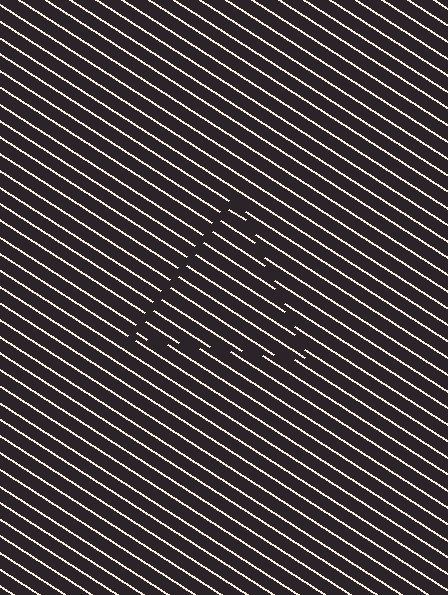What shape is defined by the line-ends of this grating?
An illusory triangle. The interior of the shape contains the same grating, shifted by half a period — the contour is defined by the phase discontinuity where line-ends from the inner and outer gratings abut.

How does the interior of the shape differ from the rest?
The interior of the shape contains the same grating, shifted by half a period — the contour is defined by the phase discontinuity where line-ends from the inner and outer gratings abut.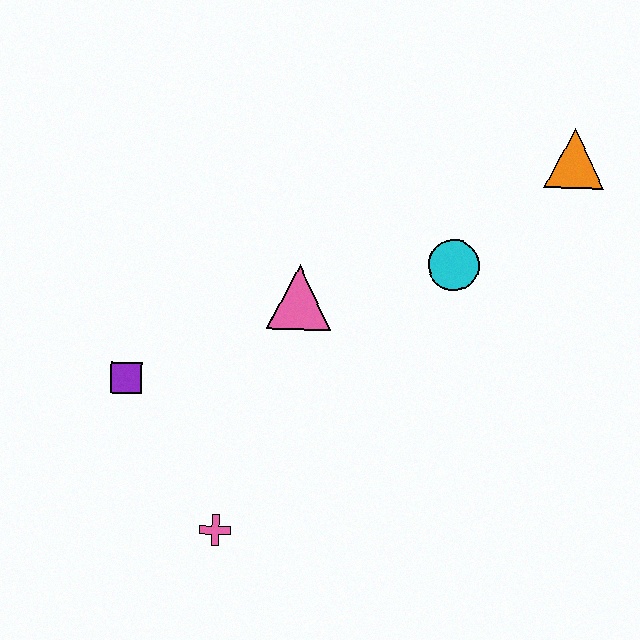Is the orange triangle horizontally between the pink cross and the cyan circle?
No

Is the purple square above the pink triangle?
No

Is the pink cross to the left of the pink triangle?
Yes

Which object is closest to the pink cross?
The purple square is closest to the pink cross.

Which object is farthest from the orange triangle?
The pink cross is farthest from the orange triangle.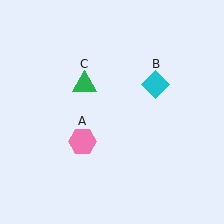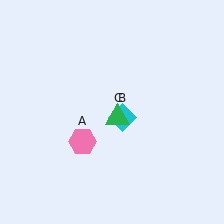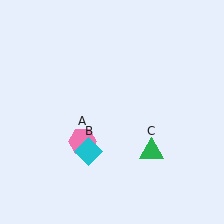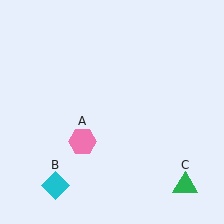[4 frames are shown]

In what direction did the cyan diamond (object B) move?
The cyan diamond (object B) moved down and to the left.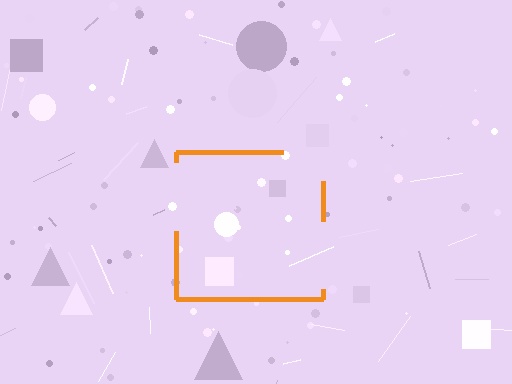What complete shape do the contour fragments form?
The contour fragments form a square.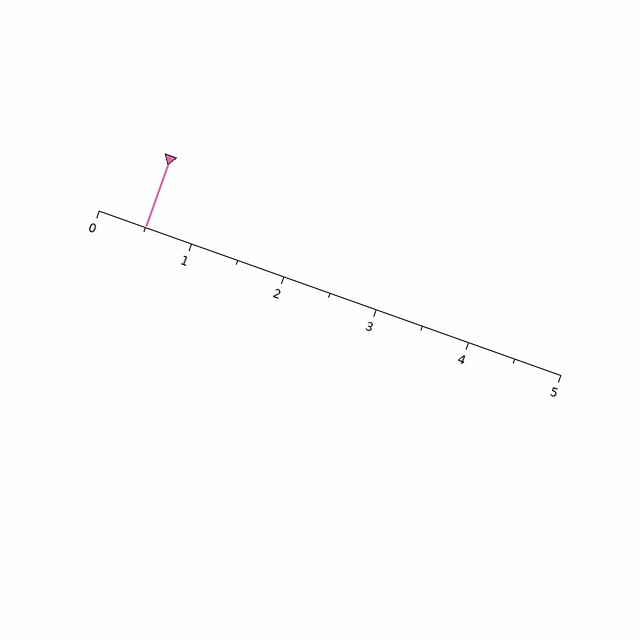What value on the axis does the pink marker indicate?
The marker indicates approximately 0.5.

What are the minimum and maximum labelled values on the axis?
The axis runs from 0 to 5.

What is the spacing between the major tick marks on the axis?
The major ticks are spaced 1 apart.